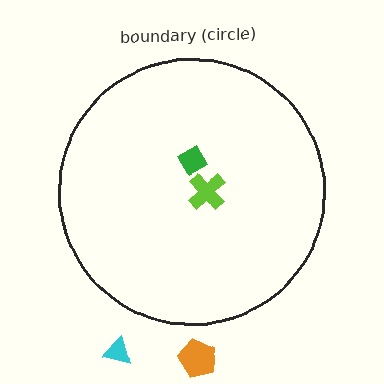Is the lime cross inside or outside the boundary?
Inside.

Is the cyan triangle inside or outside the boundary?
Outside.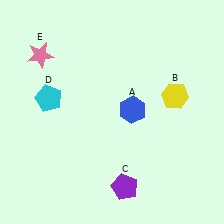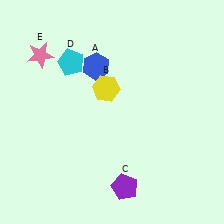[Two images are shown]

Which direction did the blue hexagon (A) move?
The blue hexagon (A) moved up.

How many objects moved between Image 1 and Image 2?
3 objects moved between the two images.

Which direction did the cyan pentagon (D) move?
The cyan pentagon (D) moved up.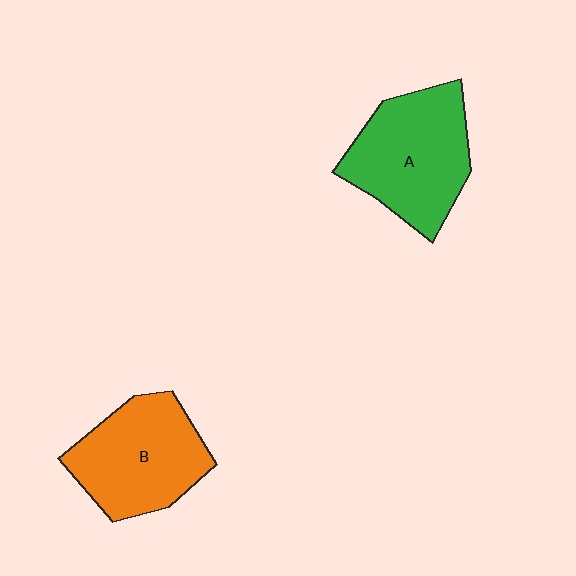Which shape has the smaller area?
Shape B (orange).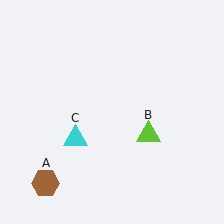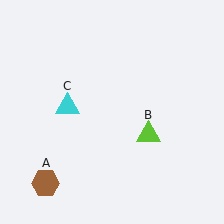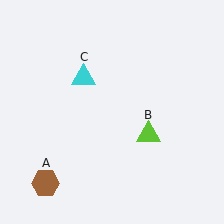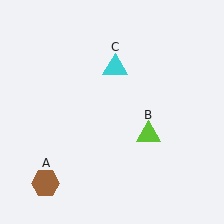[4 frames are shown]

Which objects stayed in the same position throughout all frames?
Brown hexagon (object A) and lime triangle (object B) remained stationary.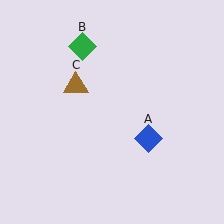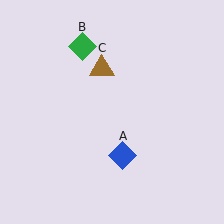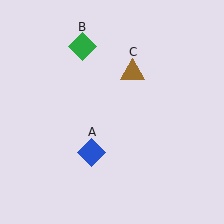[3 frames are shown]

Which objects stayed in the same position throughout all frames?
Green diamond (object B) remained stationary.